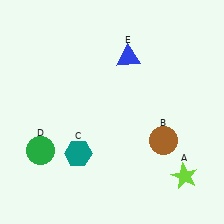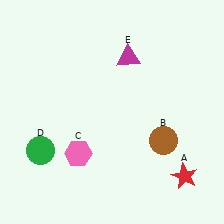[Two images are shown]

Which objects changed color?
A changed from lime to red. C changed from teal to pink. E changed from blue to magenta.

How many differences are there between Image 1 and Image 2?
There are 3 differences between the two images.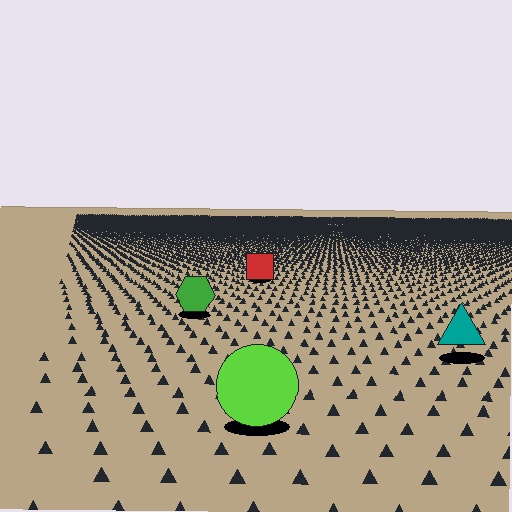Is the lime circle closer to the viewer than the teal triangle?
Yes. The lime circle is closer — you can tell from the texture gradient: the ground texture is coarser near it.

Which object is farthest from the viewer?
The red square is farthest from the viewer. It appears smaller and the ground texture around it is denser.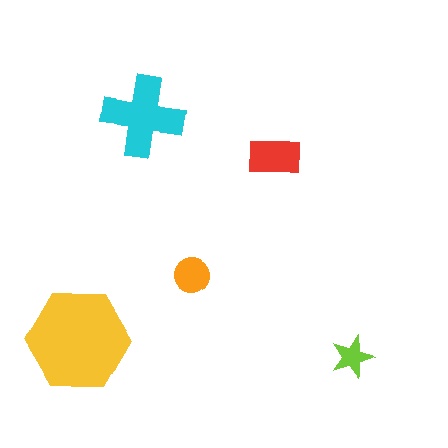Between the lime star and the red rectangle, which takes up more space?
The red rectangle.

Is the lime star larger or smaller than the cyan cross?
Smaller.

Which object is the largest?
The yellow hexagon.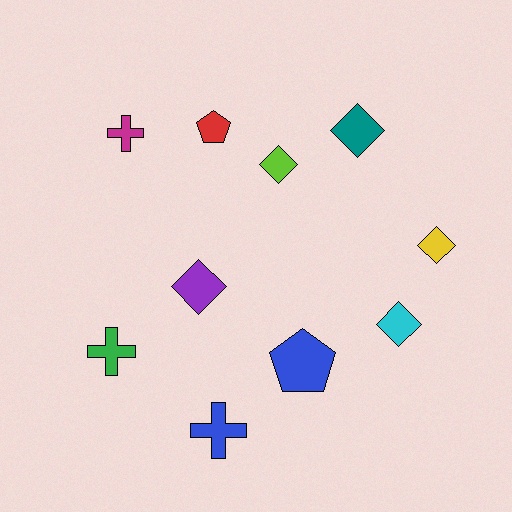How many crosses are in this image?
There are 3 crosses.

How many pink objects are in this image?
There are no pink objects.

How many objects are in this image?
There are 10 objects.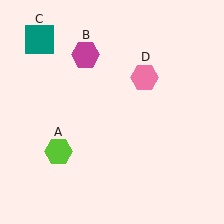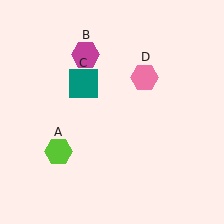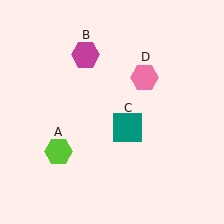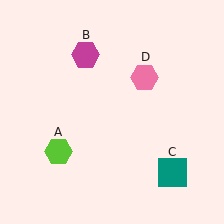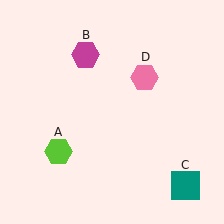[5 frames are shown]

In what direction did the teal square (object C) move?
The teal square (object C) moved down and to the right.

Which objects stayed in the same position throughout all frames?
Lime hexagon (object A) and magenta hexagon (object B) and pink hexagon (object D) remained stationary.